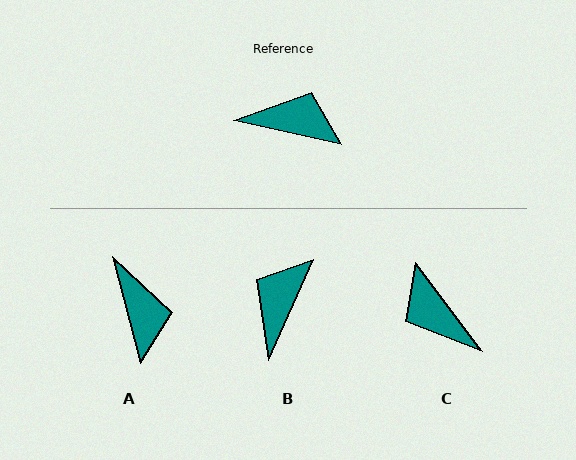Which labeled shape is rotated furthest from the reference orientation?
C, about 139 degrees away.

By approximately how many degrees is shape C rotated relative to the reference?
Approximately 139 degrees counter-clockwise.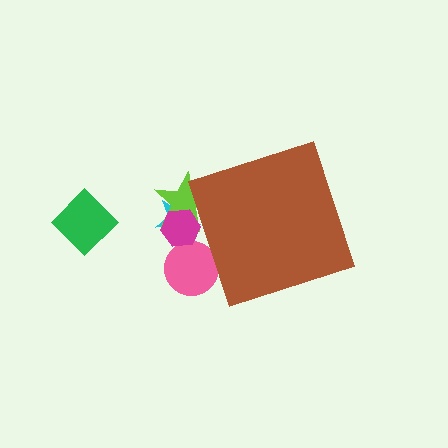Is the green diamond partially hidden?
No, the green diamond is fully visible.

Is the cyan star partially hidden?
Yes, the cyan star is partially hidden behind the brown diamond.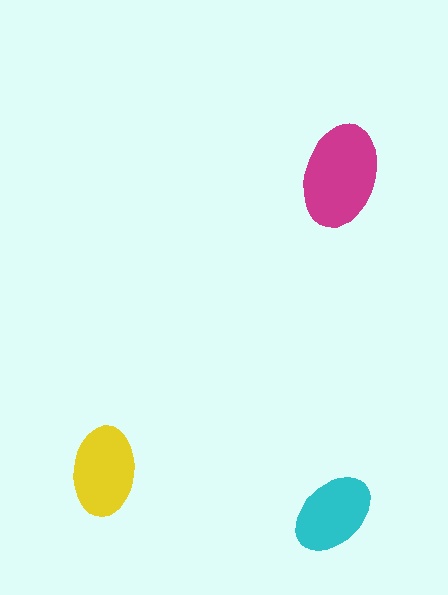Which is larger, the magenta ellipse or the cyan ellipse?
The magenta one.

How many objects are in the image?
There are 3 objects in the image.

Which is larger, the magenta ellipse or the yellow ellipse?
The magenta one.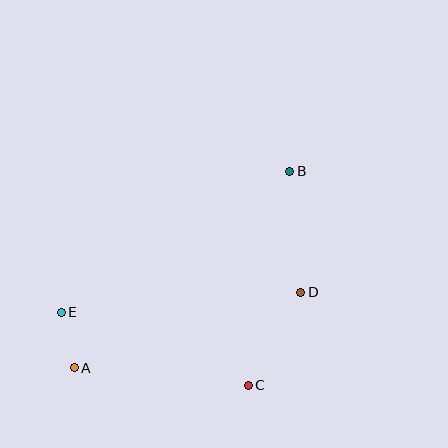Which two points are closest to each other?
Points A and E are closest to each other.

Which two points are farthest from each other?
Points A and B are farthest from each other.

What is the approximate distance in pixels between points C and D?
The distance between C and D is approximately 107 pixels.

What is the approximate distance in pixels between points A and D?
The distance between A and D is approximately 238 pixels.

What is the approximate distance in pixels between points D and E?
The distance between D and E is approximately 240 pixels.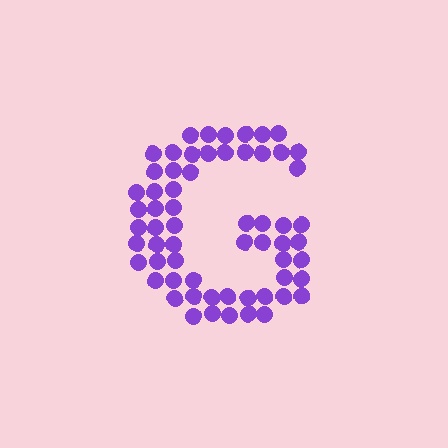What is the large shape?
The large shape is the letter G.